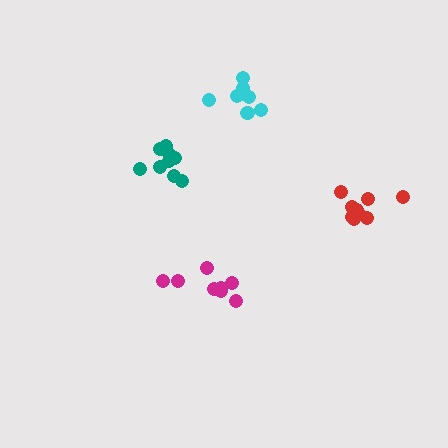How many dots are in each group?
Group 1: 8 dots, Group 2: 11 dots, Group 3: 9 dots, Group 4: 9 dots (37 total).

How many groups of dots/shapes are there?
There are 4 groups.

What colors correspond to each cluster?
The clusters are colored: magenta, red, cyan, teal.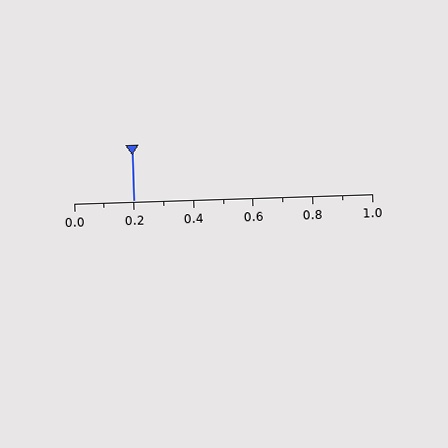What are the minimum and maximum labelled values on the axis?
The axis runs from 0.0 to 1.0.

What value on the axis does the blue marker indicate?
The marker indicates approximately 0.2.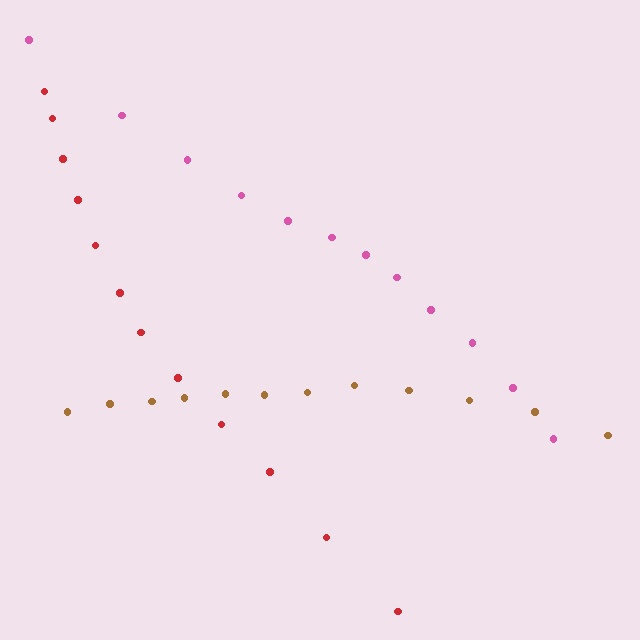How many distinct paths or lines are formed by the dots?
There are 3 distinct paths.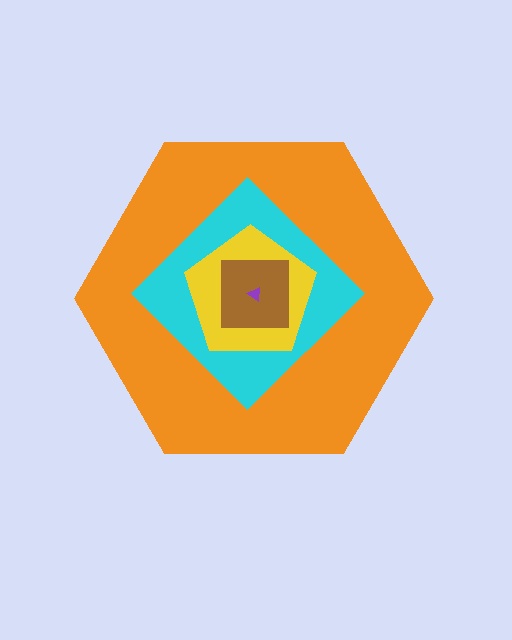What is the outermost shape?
The orange hexagon.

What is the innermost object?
The purple triangle.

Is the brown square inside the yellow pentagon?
Yes.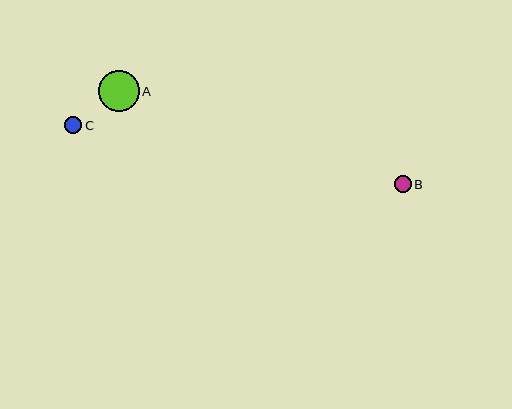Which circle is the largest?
Circle A is the largest with a size of approximately 41 pixels.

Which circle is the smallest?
Circle C is the smallest with a size of approximately 17 pixels.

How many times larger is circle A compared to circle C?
Circle A is approximately 2.4 times the size of circle C.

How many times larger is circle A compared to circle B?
Circle A is approximately 2.4 times the size of circle B.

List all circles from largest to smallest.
From largest to smallest: A, B, C.